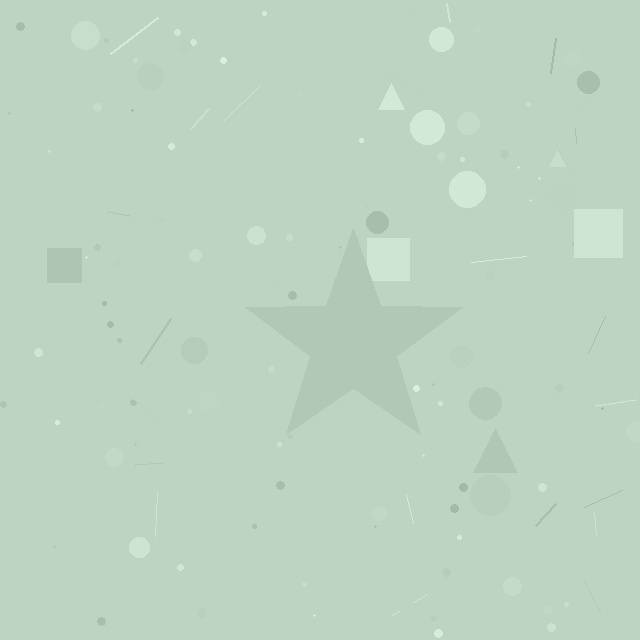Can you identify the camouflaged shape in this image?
The camouflaged shape is a star.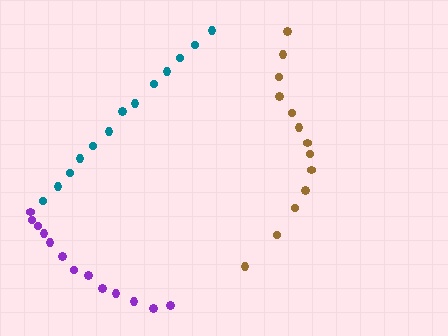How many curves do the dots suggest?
There are 3 distinct paths.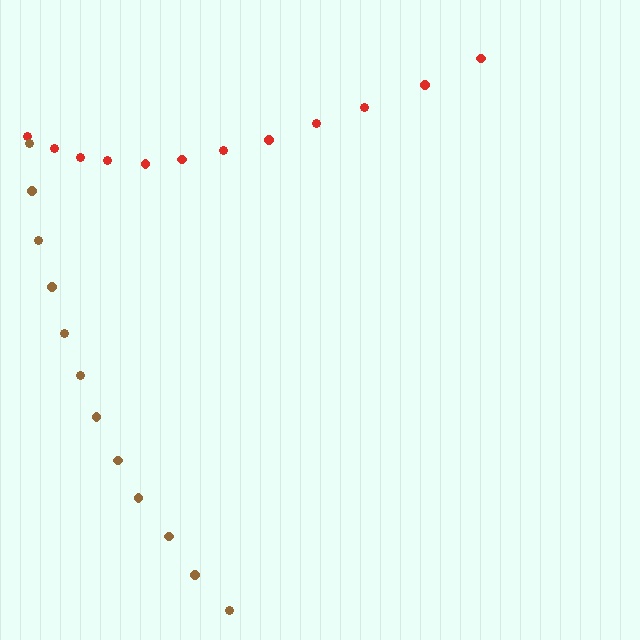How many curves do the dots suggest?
There are 2 distinct paths.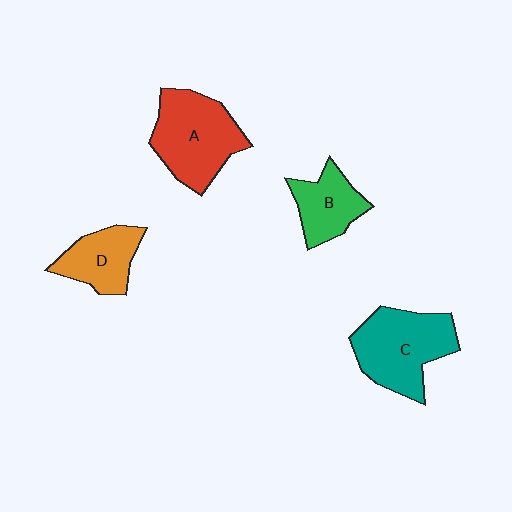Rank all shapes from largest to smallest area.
From largest to smallest: C (teal), A (red), D (orange), B (green).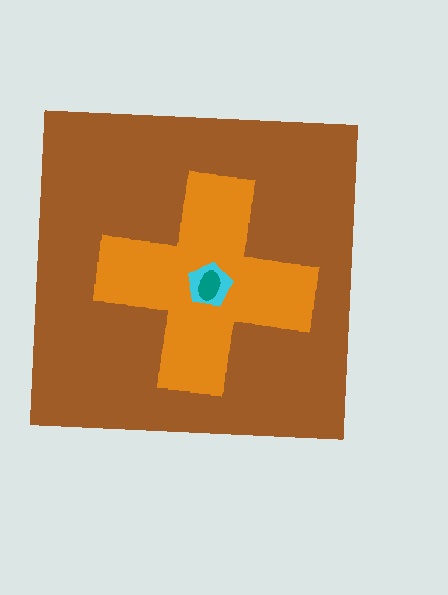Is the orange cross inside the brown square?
Yes.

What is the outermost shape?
The brown square.